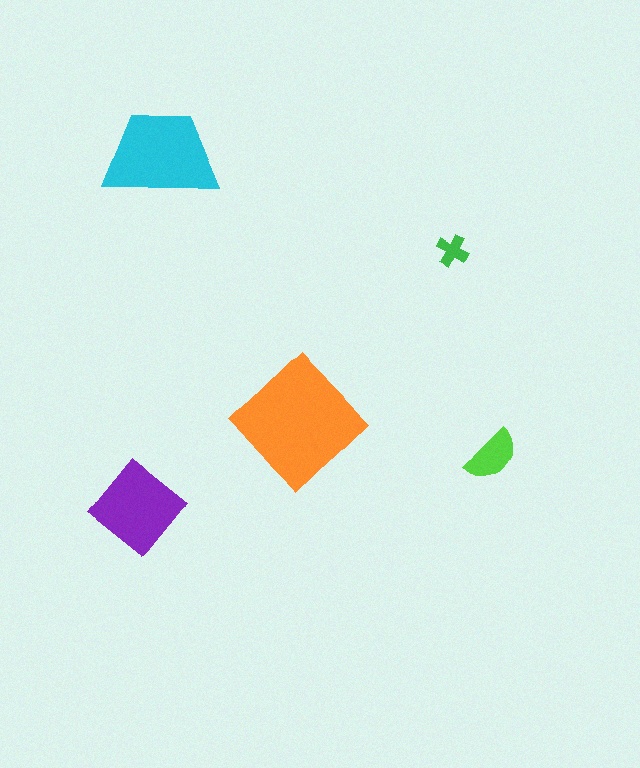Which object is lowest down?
The purple diamond is bottommost.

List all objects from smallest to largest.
The green cross, the lime semicircle, the purple diamond, the cyan trapezoid, the orange diamond.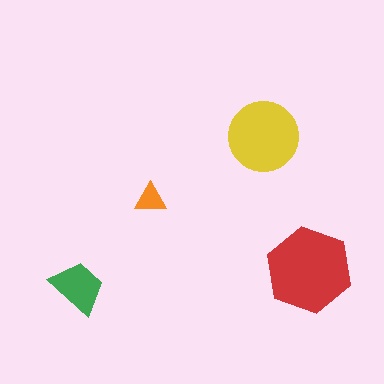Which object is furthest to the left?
The green trapezoid is leftmost.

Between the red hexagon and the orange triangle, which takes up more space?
The red hexagon.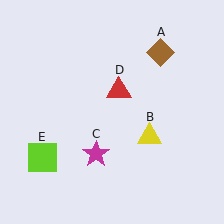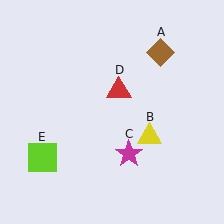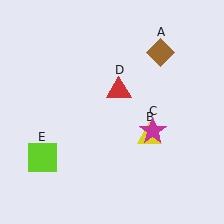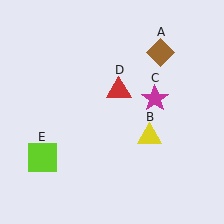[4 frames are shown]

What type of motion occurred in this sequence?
The magenta star (object C) rotated counterclockwise around the center of the scene.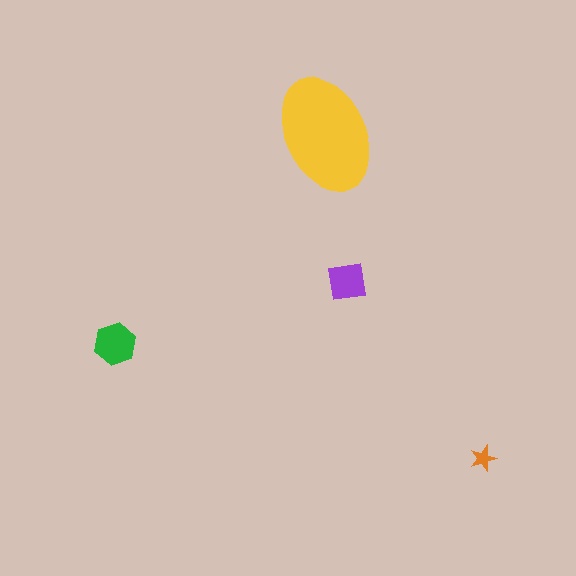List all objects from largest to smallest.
The yellow ellipse, the green hexagon, the purple square, the orange star.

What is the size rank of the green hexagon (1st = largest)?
2nd.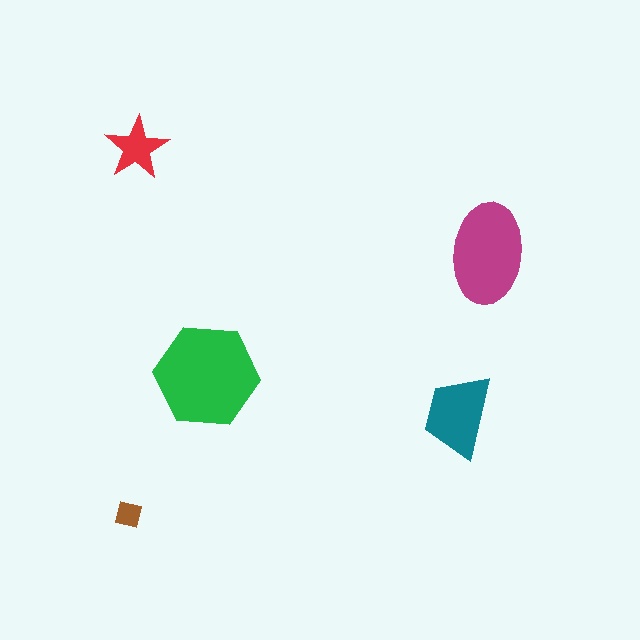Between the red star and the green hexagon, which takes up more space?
The green hexagon.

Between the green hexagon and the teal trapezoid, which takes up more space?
The green hexagon.